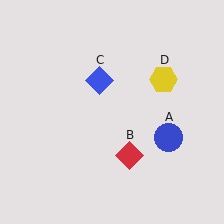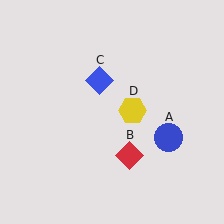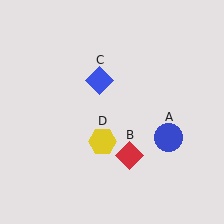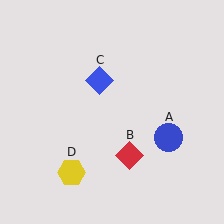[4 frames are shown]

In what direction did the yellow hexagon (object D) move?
The yellow hexagon (object D) moved down and to the left.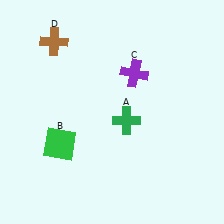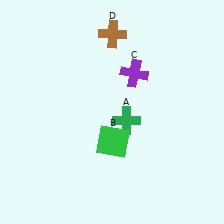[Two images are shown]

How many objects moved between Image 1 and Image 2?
2 objects moved between the two images.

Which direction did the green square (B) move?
The green square (B) moved right.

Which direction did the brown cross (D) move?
The brown cross (D) moved right.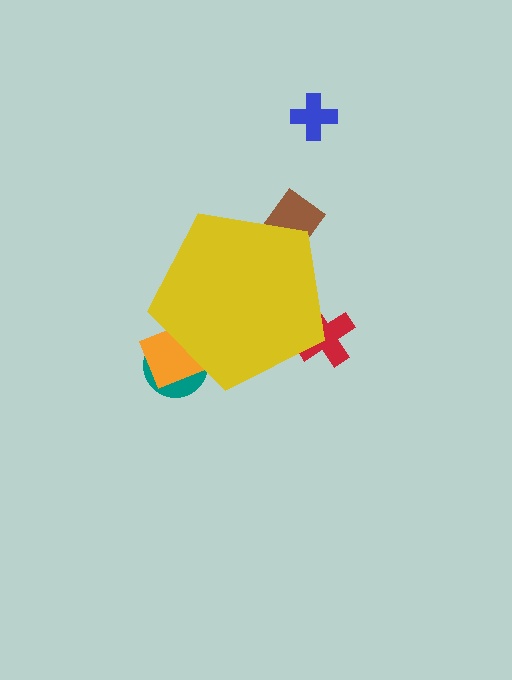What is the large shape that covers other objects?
A yellow pentagon.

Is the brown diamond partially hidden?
Yes, the brown diamond is partially hidden behind the yellow pentagon.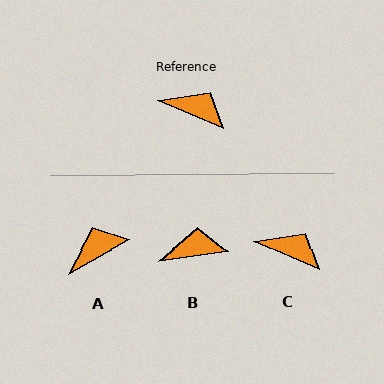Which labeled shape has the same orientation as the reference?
C.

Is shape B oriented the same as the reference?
No, it is off by about 32 degrees.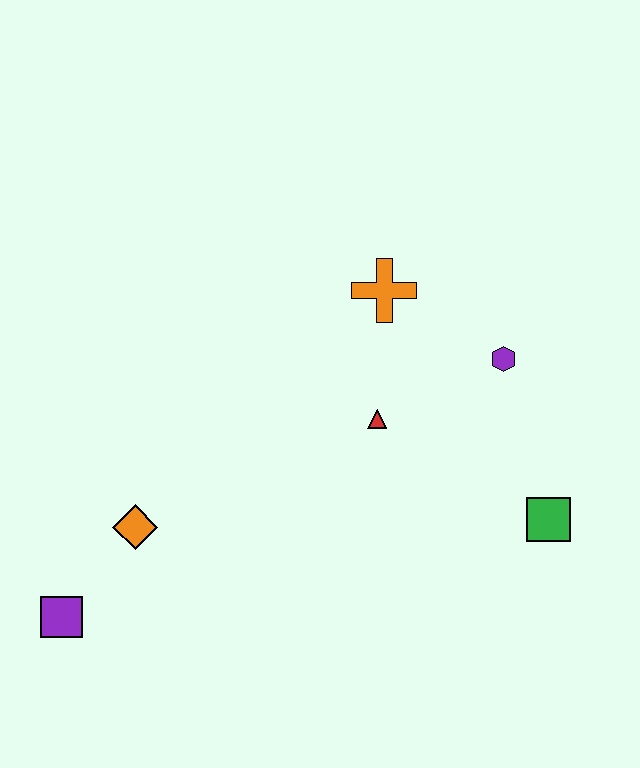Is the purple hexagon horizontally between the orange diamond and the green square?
Yes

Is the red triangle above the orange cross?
No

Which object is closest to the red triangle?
The orange cross is closest to the red triangle.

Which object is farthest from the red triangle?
The purple square is farthest from the red triangle.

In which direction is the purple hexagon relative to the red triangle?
The purple hexagon is to the right of the red triangle.